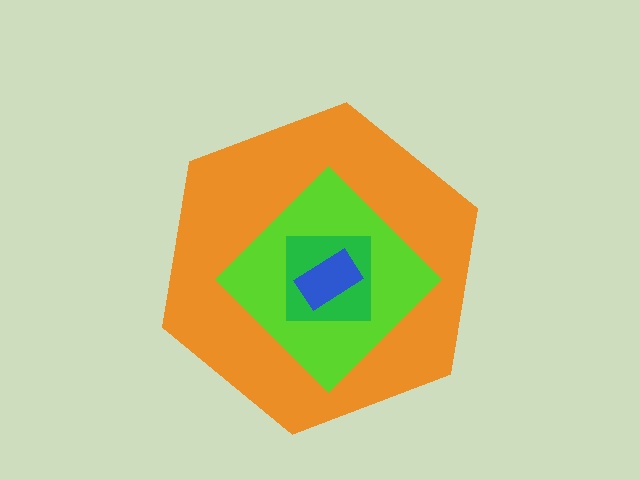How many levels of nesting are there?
4.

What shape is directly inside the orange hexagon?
The lime diamond.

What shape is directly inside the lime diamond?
The green square.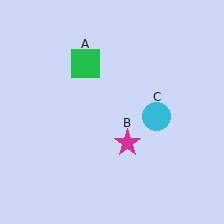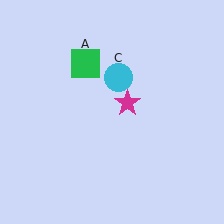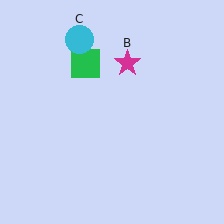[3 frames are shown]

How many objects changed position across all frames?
2 objects changed position: magenta star (object B), cyan circle (object C).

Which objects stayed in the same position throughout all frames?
Green square (object A) remained stationary.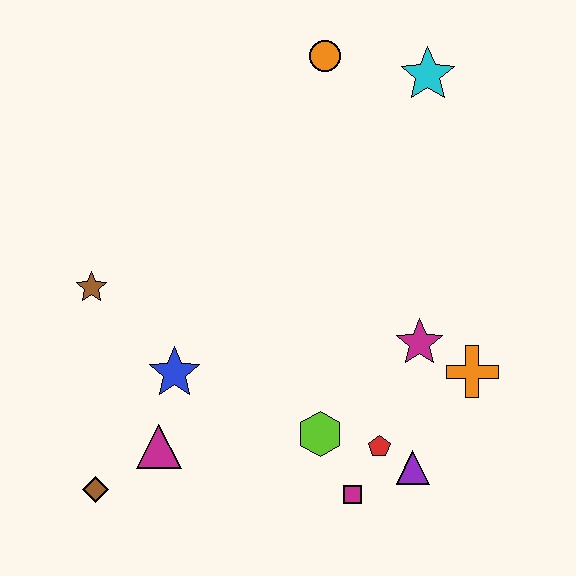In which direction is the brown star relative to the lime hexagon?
The brown star is to the left of the lime hexagon.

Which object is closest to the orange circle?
The cyan star is closest to the orange circle.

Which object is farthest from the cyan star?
The brown diamond is farthest from the cyan star.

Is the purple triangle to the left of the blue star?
No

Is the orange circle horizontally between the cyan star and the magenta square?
No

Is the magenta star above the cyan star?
No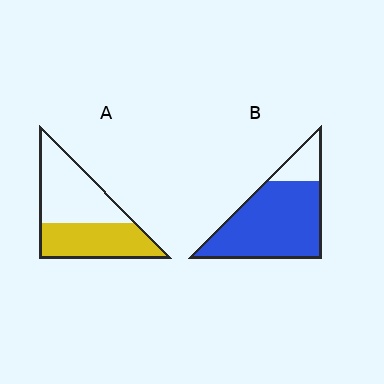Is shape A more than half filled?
Roughly half.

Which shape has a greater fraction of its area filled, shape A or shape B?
Shape B.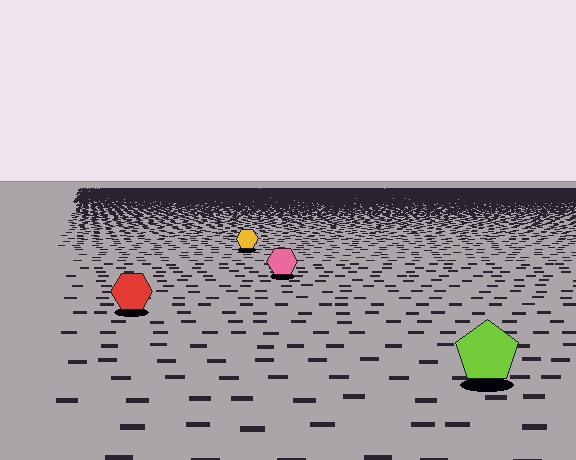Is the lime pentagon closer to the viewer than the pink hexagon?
Yes. The lime pentagon is closer — you can tell from the texture gradient: the ground texture is coarser near it.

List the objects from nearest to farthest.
From nearest to farthest: the lime pentagon, the red hexagon, the pink hexagon, the yellow hexagon.